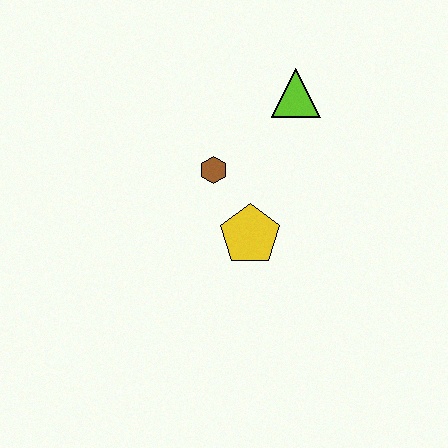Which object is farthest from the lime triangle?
The yellow pentagon is farthest from the lime triangle.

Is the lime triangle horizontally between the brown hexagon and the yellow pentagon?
No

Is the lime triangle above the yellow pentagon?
Yes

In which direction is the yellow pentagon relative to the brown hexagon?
The yellow pentagon is below the brown hexagon.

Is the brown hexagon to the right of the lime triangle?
No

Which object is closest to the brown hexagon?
The yellow pentagon is closest to the brown hexagon.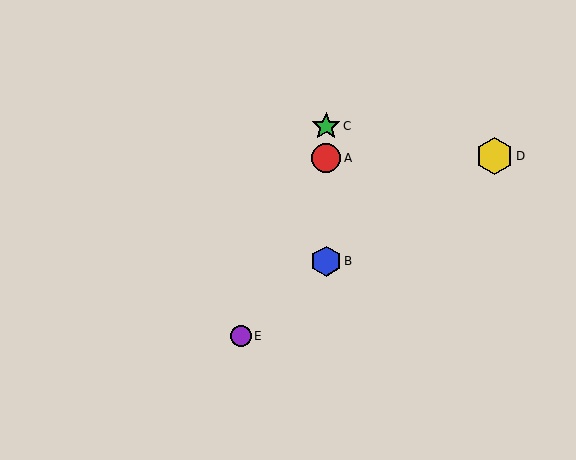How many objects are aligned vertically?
3 objects (A, B, C) are aligned vertically.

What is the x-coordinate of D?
Object D is at x≈495.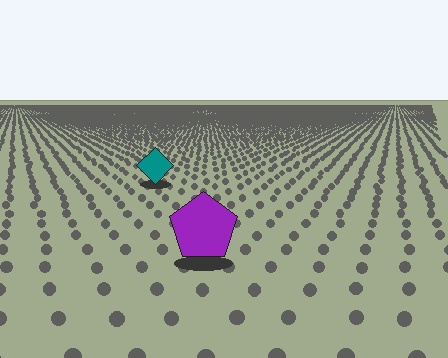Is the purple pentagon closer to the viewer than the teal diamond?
Yes. The purple pentagon is closer — you can tell from the texture gradient: the ground texture is coarser near it.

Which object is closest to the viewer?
The purple pentagon is closest. The texture marks near it are larger and more spread out.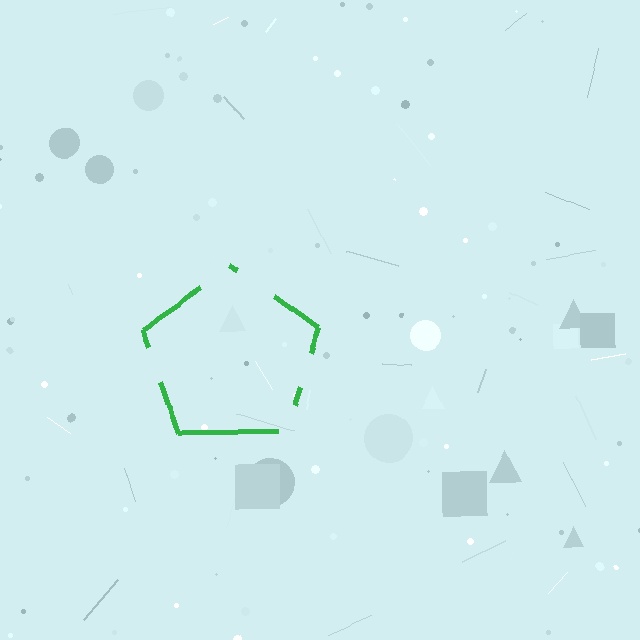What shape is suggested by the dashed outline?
The dashed outline suggests a pentagon.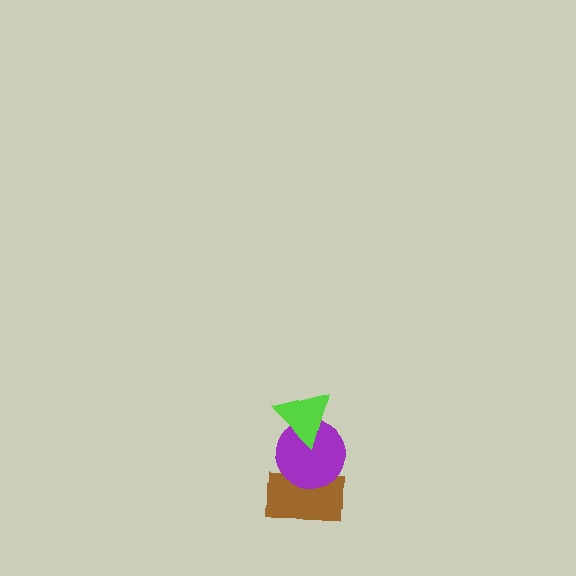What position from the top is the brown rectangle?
The brown rectangle is 3rd from the top.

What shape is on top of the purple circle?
The lime triangle is on top of the purple circle.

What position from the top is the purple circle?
The purple circle is 2nd from the top.